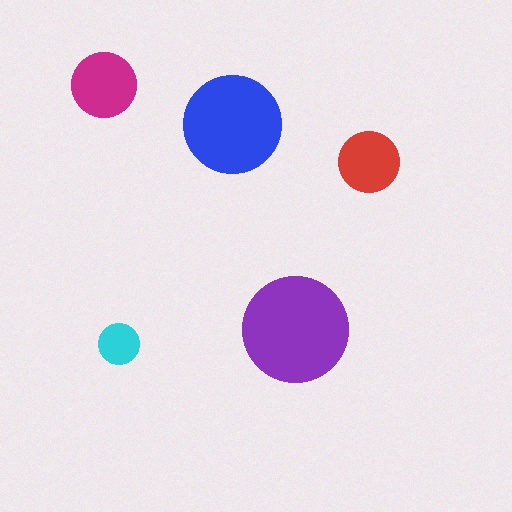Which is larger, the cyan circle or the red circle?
The red one.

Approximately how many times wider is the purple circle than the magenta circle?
About 1.5 times wider.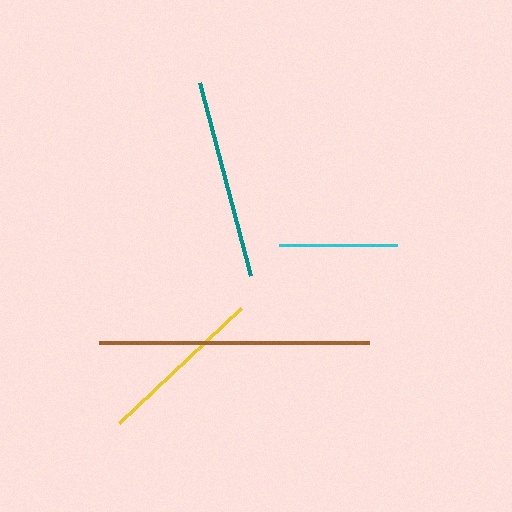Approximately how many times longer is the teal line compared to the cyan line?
The teal line is approximately 1.7 times the length of the cyan line.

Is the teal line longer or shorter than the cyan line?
The teal line is longer than the cyan line.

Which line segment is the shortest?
The cyan line is the shortest at approximately 117 pixels.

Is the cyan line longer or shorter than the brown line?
The brown line is longer than the cyan line.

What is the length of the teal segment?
The teal segment is approximately 200 pixels long.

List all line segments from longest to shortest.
From longest to shortest: brown, teal, yellow, cyan.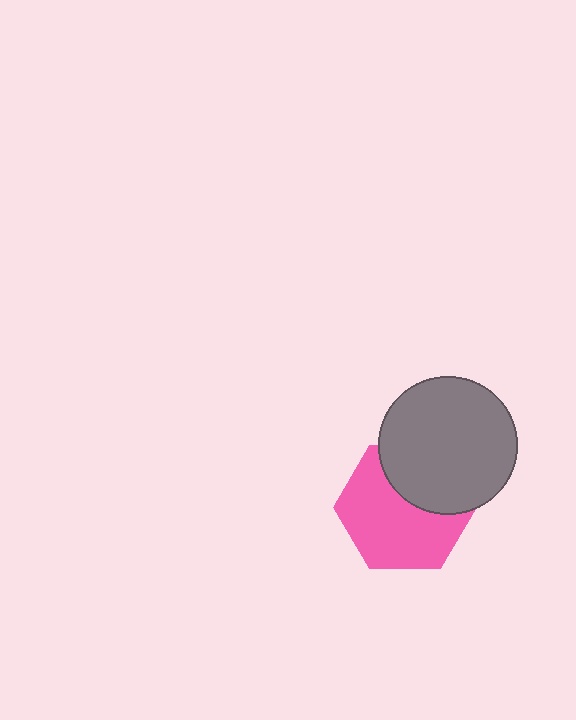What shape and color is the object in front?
The object in front is a gray circle.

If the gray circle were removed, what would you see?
You would see the complete pink hexagon.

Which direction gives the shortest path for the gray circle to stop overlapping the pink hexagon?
Moving up gives the shortest separation.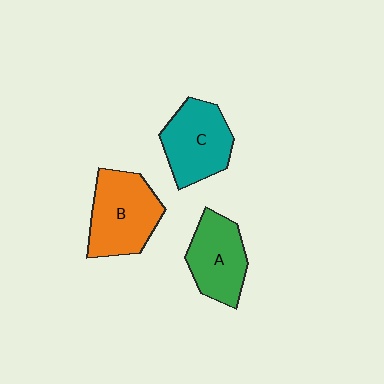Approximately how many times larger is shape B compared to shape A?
Approximately 1.2 times.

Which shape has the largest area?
Shape B (orange).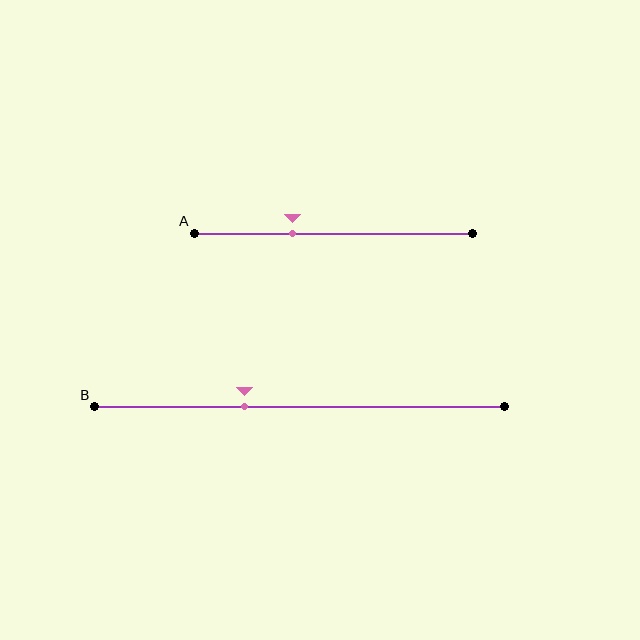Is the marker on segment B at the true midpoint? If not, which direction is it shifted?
No, the marker on segment B is shifted to the left by about 13% of the segment length.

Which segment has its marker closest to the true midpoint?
Segment B has its marker closest to the true midpoint.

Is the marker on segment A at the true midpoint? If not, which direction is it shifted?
No, the marker on segment A is shifted to the left by about 15% of the segment length.